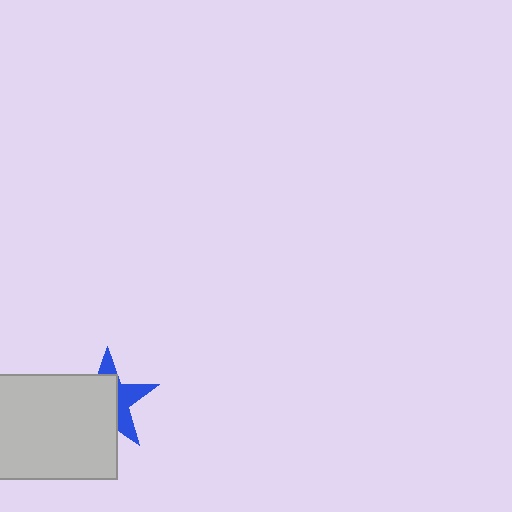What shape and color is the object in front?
The object in front is a light gray rectangle.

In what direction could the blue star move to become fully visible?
The blue star could move toward the upper-right. That would shift it out from behind the light gray rectangle entirely.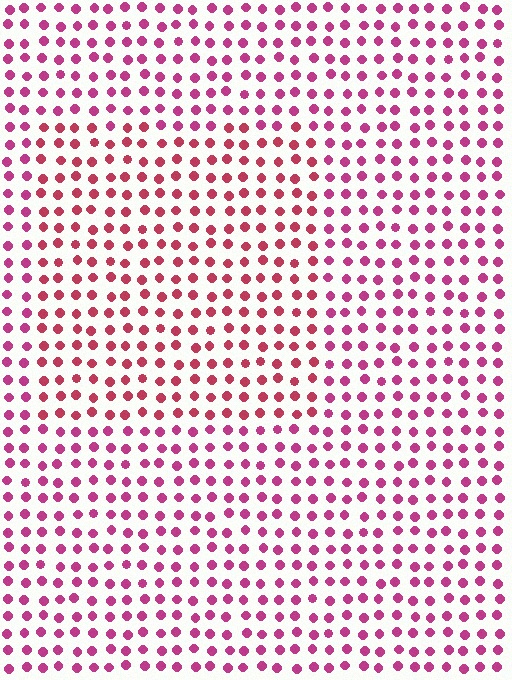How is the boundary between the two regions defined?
The boundary is defined purely by a slight shift in hue (about 22 degrees). Spacing, size, and orientation are identical on both sides.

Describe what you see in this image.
The image is filled with small magenta elements in a uniform arrangement. A rectangle-shaped region is visible where the elements are tinted to a slightly different hue, forming a subtle color boundary.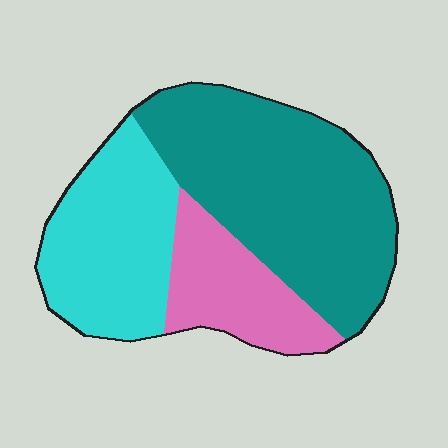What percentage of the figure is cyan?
Cyan takes up about one third (1/3) of the figure.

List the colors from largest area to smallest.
From largest to smallest: teal, cyan, pink.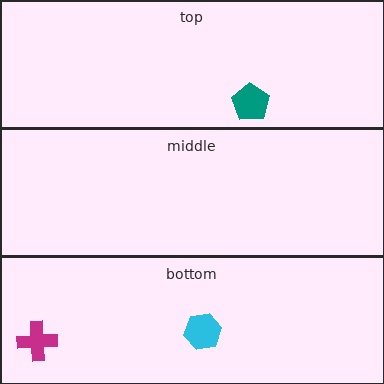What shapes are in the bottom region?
The cyan hexagon, the magenta cross.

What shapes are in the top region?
The teal pentagon.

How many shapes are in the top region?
1.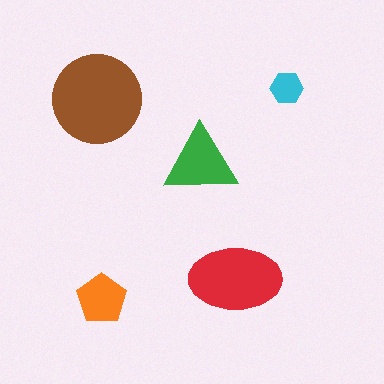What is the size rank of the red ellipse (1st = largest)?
2nd.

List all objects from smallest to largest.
The cyan hexagon, the orange pentagon, the green triangle, the red ellipse, the brown circle.